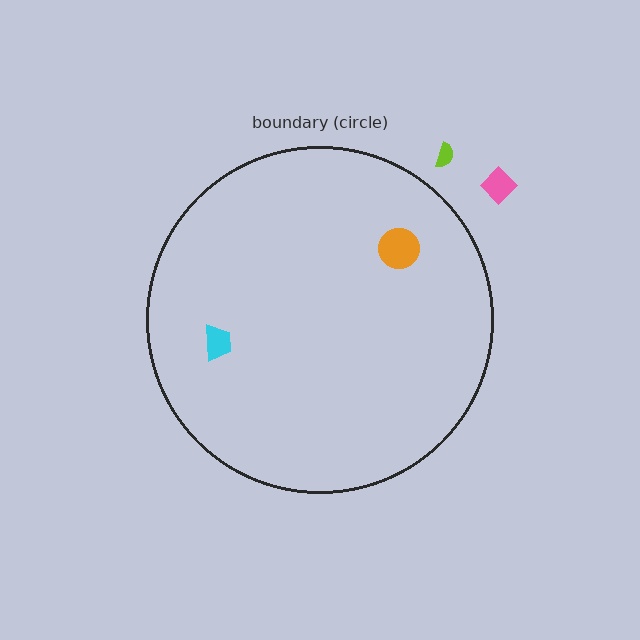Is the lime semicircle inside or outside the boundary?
Outside.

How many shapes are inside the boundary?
2 inside, 2 outside.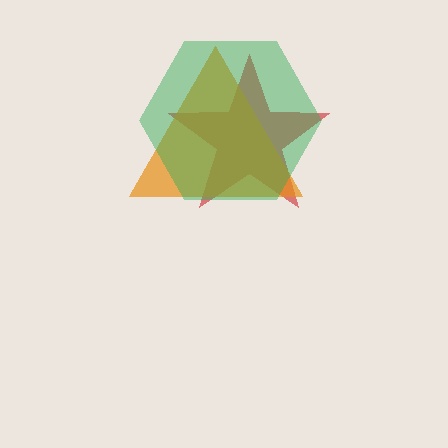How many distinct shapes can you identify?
There are 3 distinct shapes: a red star, an orange triangle, a green hexagon.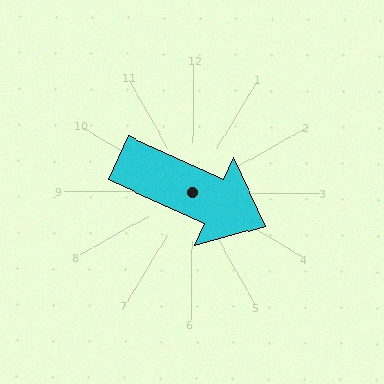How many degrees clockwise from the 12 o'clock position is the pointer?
Approximately 114 degrees.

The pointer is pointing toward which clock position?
Roughly 4 o'clock.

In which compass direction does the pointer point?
Southeast.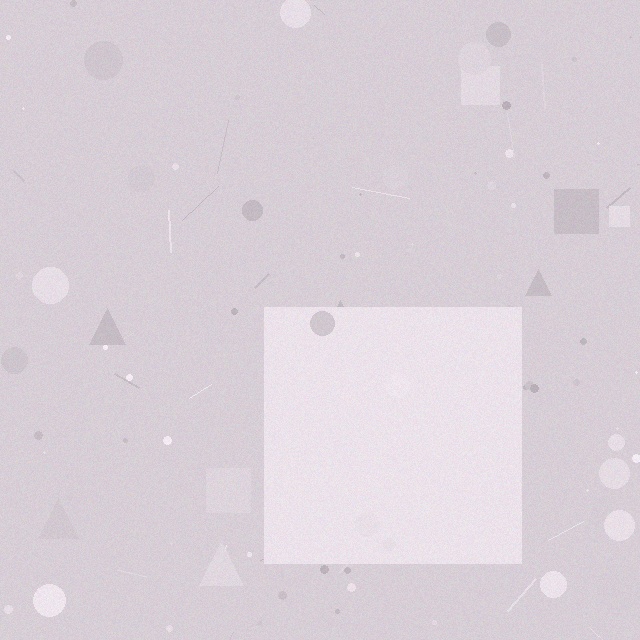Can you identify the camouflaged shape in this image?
The camouflaged shape is a square.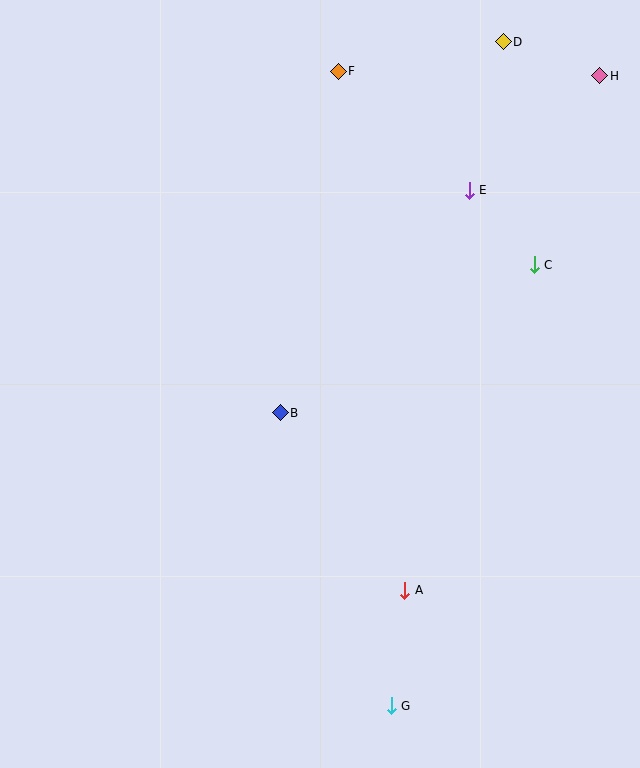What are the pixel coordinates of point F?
Point F is at (338, 71).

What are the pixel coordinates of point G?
Point G is at (391, 706).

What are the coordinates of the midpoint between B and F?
The midpoint between B and F is at (309, 242).